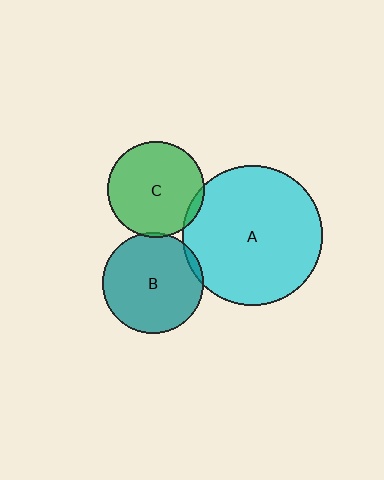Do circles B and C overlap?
Yes.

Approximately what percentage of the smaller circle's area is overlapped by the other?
Approximately 5%.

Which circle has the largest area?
Circle A (cyan).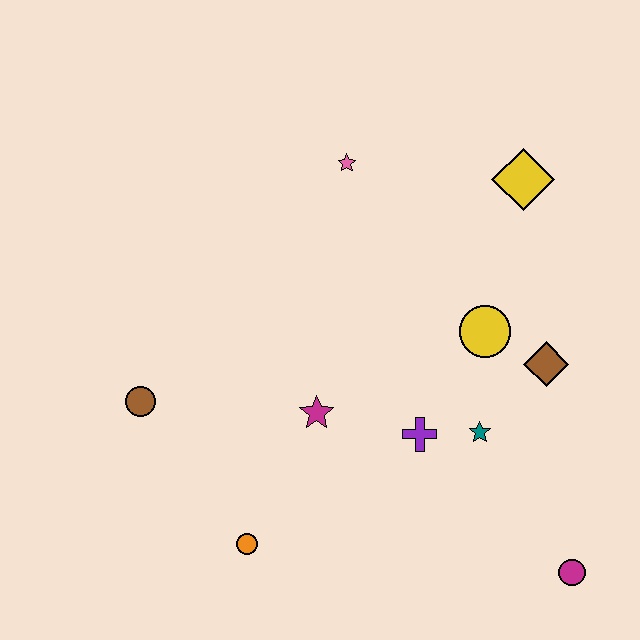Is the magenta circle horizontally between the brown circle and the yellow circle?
No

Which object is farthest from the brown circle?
The magenta circle is farthest from the brown circle.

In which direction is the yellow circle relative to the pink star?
The yellow circle is below the pink star.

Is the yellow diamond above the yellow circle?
Yes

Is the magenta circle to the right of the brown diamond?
Yes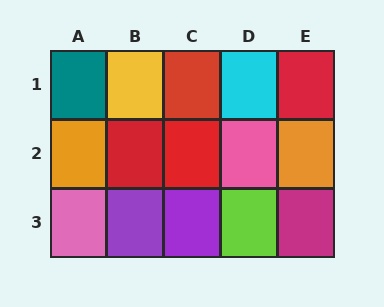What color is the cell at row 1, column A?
Teal.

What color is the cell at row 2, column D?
Pink.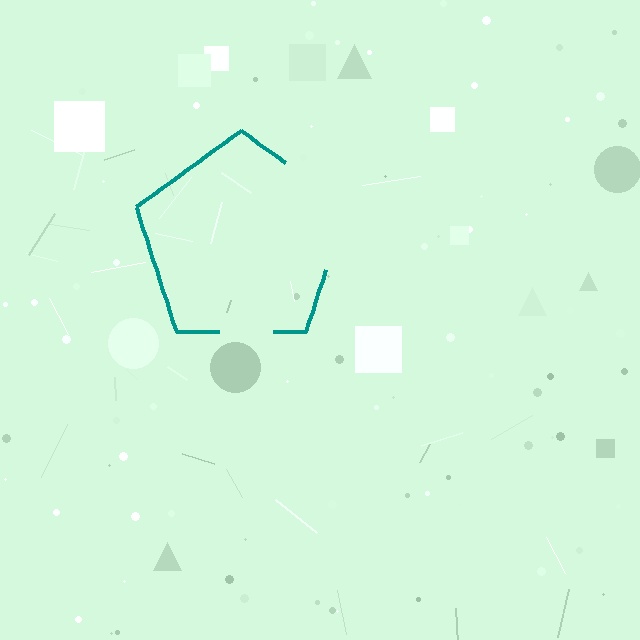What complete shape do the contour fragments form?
The contour fragments form a pentagon.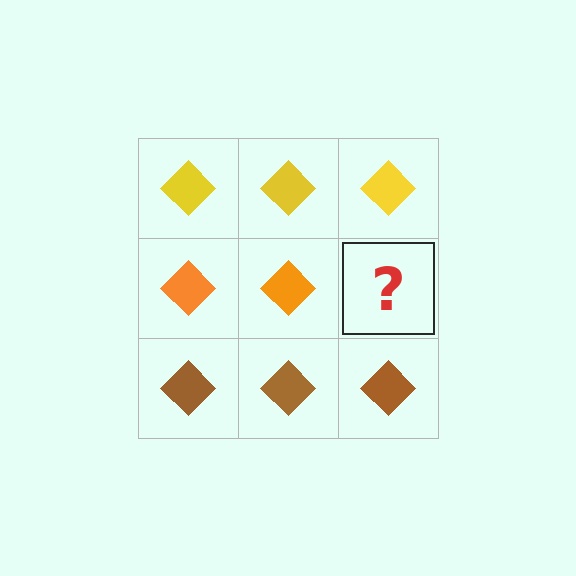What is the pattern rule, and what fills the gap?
The rule is that each row has a consistent color. The gap should be filled with an orange diamond.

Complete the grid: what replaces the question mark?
The question mark should be replaced with an orange diamond.